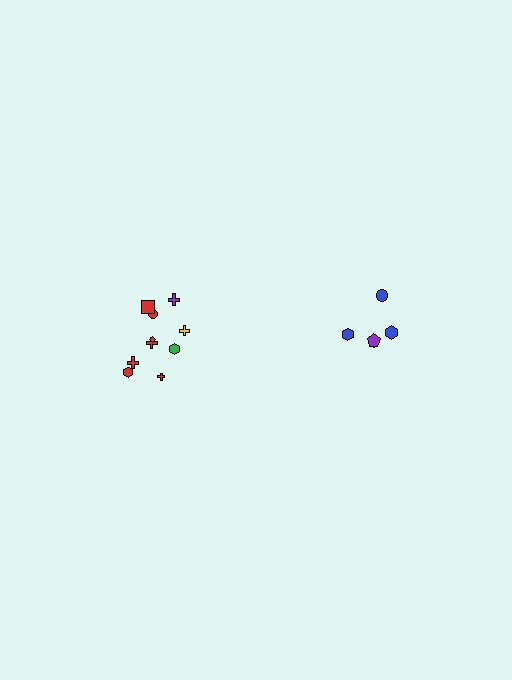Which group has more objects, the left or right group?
The left group.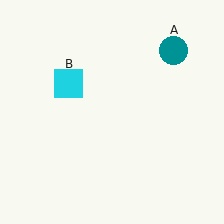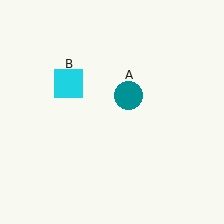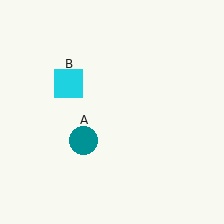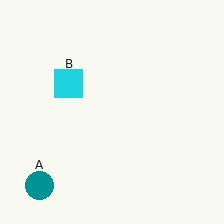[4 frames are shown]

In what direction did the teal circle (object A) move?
The teal circle (object A) moved down and to the left.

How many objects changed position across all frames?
1 object changed position: teal circle (object A).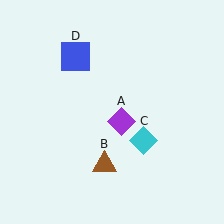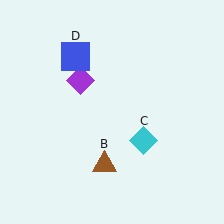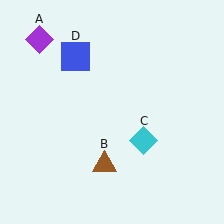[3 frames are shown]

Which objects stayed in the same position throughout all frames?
Brown triangle (object B) and cyan diamond (object C) and blue square (object D) remained stationary.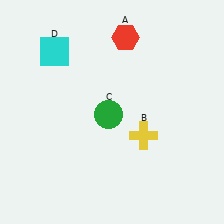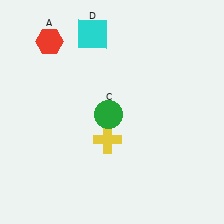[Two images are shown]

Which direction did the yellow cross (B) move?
The yellow cross (B) moved left.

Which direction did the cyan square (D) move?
The cyan square (D) moved right.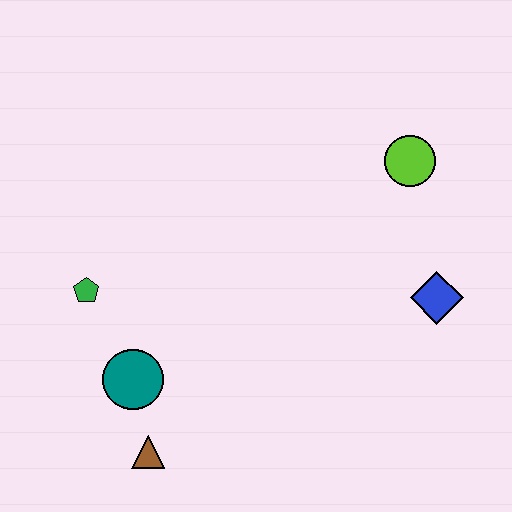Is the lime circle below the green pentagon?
No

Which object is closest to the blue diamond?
The lime circle is closest to the blue diamond.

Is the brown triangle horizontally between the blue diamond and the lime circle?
No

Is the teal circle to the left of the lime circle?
Yes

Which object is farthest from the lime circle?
The brown triangle is farthest from the lime circle.